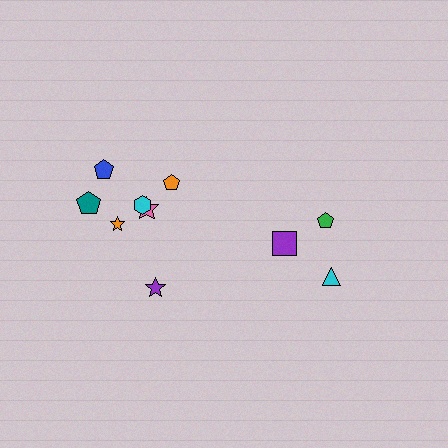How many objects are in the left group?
There are 7 objects.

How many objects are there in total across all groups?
There are 10 objects.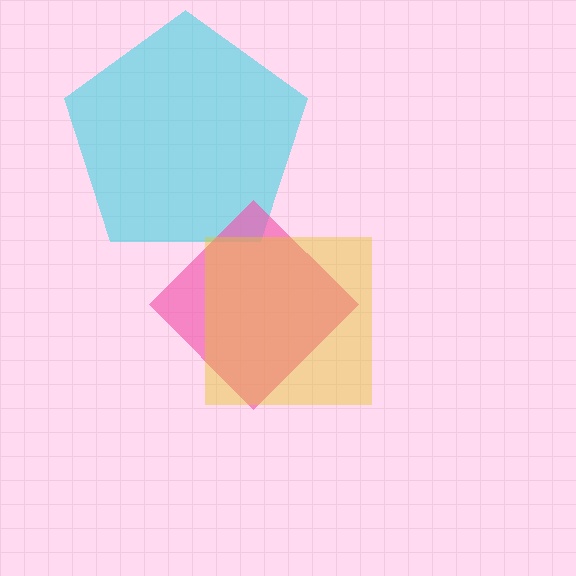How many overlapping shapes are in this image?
There are 3 overlapping shapes in the image.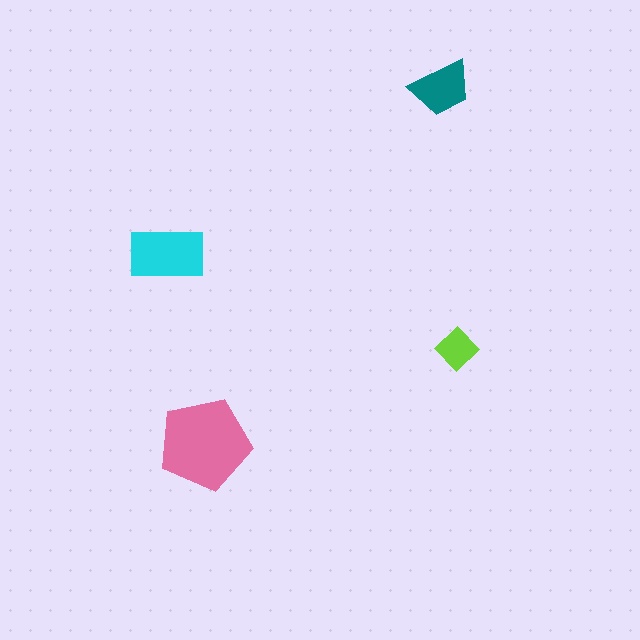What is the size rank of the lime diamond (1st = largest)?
4th.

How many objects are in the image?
There are 4 objects in the image.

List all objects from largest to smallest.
The pink pentagon, the cyan rectangle, the teal trapezoid, the lime diamond.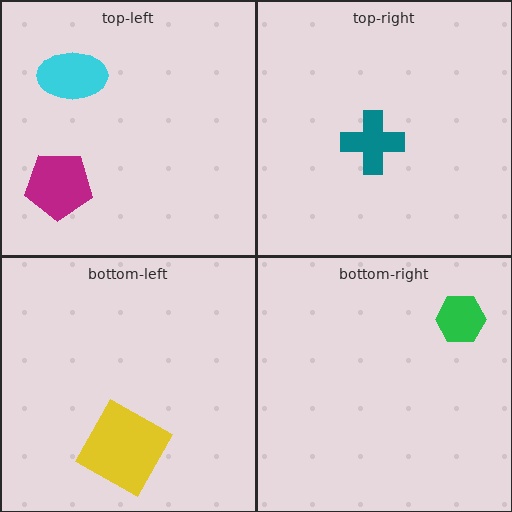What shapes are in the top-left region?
The cyan ellipse, the magenta pentagon.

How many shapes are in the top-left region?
2.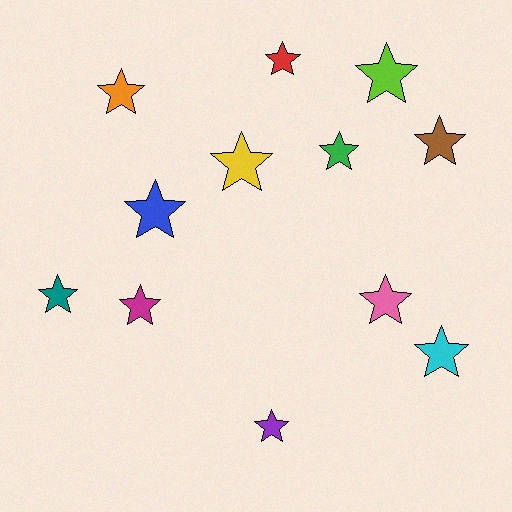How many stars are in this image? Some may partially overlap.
There are 12 stars.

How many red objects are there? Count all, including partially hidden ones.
There is 1 red object.